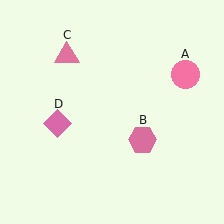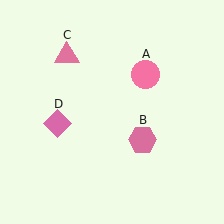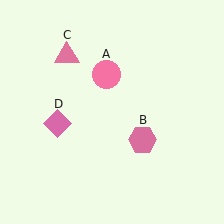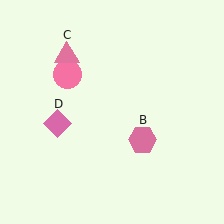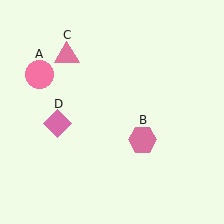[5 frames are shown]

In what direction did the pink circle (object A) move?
The pink circle (object A) moved left.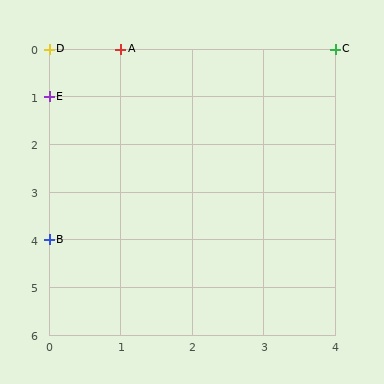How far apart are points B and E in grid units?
Points B and E are 3 rows apart.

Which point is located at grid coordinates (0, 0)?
Point D is at (0, 0).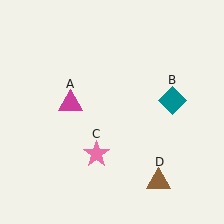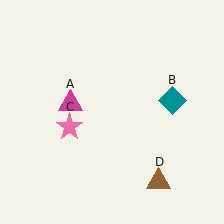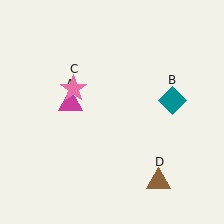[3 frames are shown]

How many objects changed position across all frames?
1 object changed position: pink star (object C).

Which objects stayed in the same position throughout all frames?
Magenta triangle (object A) and teal diamond (object B) and brown triangle (object D) remained stationary.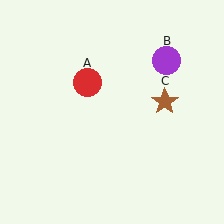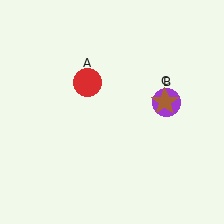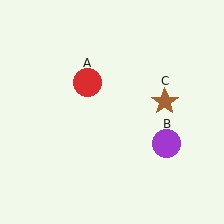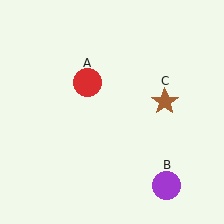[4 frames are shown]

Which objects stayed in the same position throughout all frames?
Red circle (object A) and brown star (object C) remained stationary.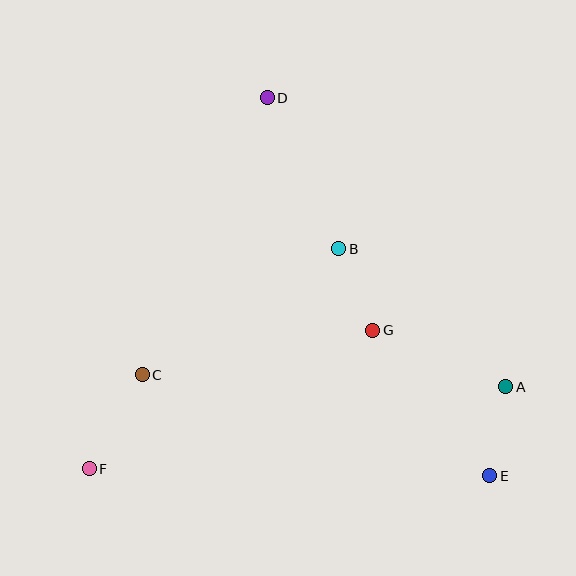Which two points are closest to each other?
Points B and G are closest to each other.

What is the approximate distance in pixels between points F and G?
The distance between F and G is approximately 315 pixels.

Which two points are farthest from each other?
Points D and E are farthest from each other.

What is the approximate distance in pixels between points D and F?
The distance between D and F is approximately 411 pixels.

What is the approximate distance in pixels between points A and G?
The distance between A and G is approximately 144 pixels.